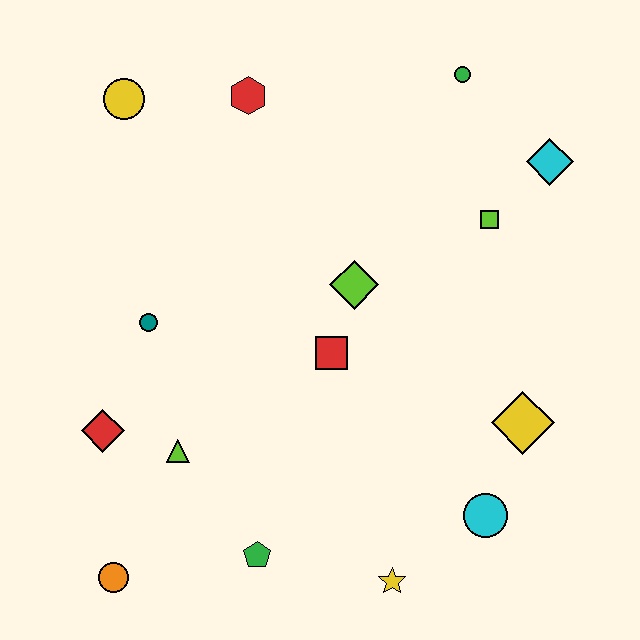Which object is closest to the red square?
The lime diamond is closest to the red square.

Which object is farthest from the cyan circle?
The yellow circle is farthest from the cyan circle.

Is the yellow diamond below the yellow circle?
Yes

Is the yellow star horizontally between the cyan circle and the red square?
Yes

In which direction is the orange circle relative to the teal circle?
The orange circle is below the teal circle.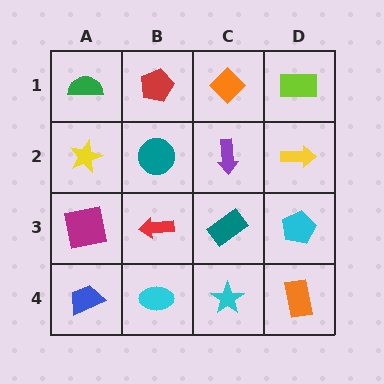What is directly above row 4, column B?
A red arrow.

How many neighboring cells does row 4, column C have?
3.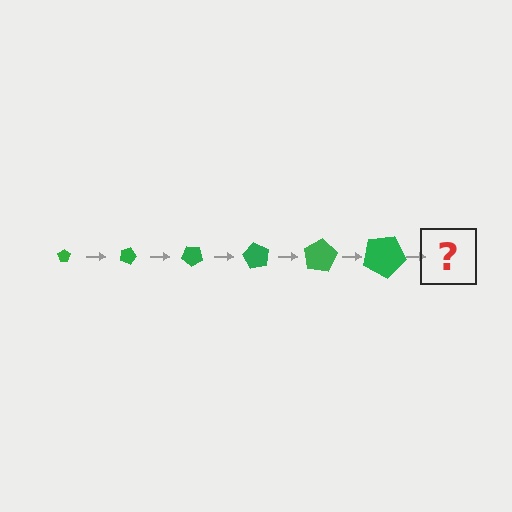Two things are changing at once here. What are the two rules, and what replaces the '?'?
The two rules are that the pentagon grows larger each step and it rotates 20 degrees each step. The '?' should be a pentagon, larger than the previous one and rotated 120 degrees from the start.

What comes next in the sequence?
The next element should be a pentagon, larger than the previous one and rotated 120 degrees from the start.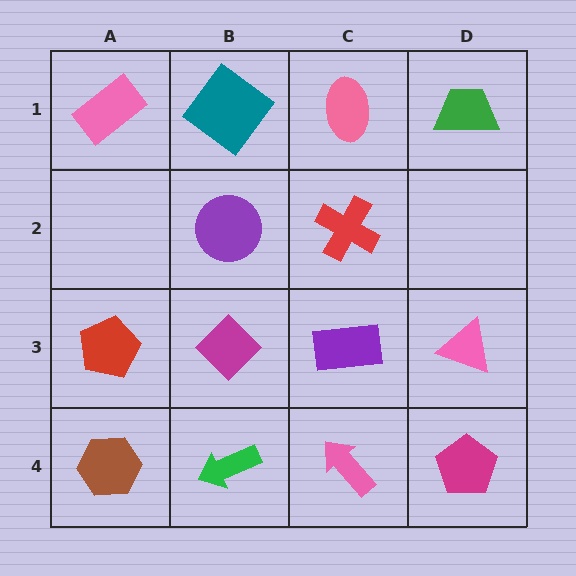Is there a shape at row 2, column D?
No, that cell is empty.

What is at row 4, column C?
A pink arrow.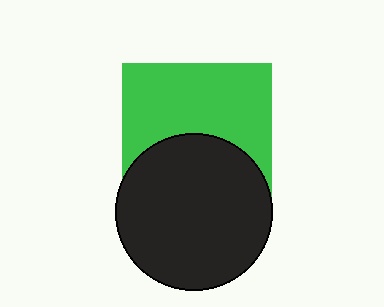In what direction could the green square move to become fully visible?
The green square could move up. That would shift it out from behind the black circle entirely.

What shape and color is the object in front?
The object in front is a black circle.